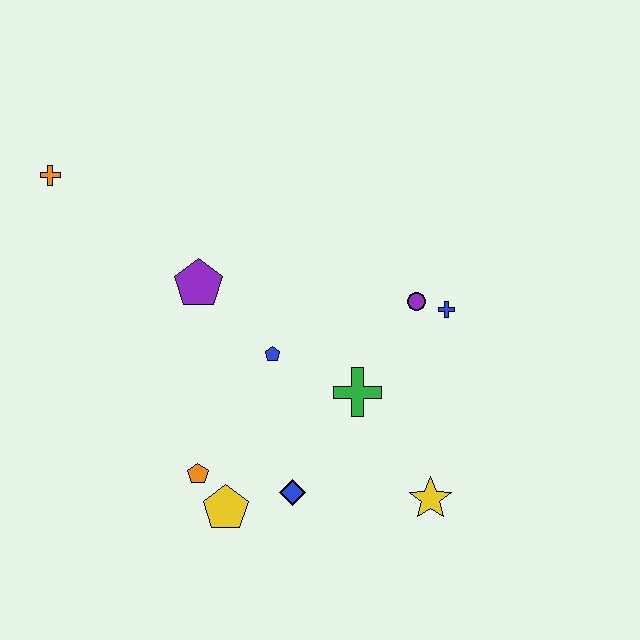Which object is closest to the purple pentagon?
The blue pentagon is closest to the purple pentagon.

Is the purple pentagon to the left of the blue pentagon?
Yes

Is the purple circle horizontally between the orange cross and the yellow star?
Yes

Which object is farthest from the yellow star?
The orange cross is farthest from the yellow star.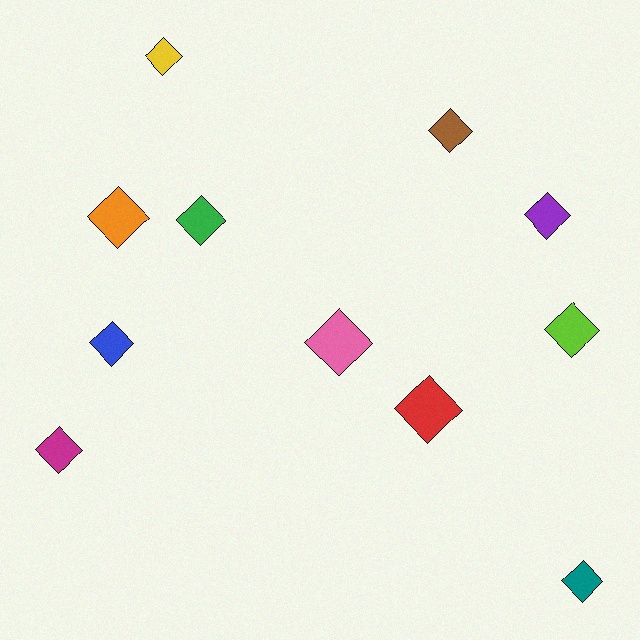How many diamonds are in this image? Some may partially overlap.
There are 11 diamonds.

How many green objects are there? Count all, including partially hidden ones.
There is 1 green object.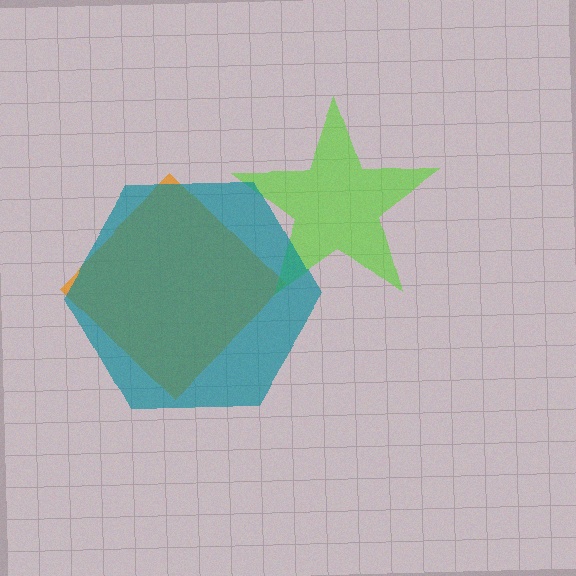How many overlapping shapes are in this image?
There are 3 overlapping shapes in the image.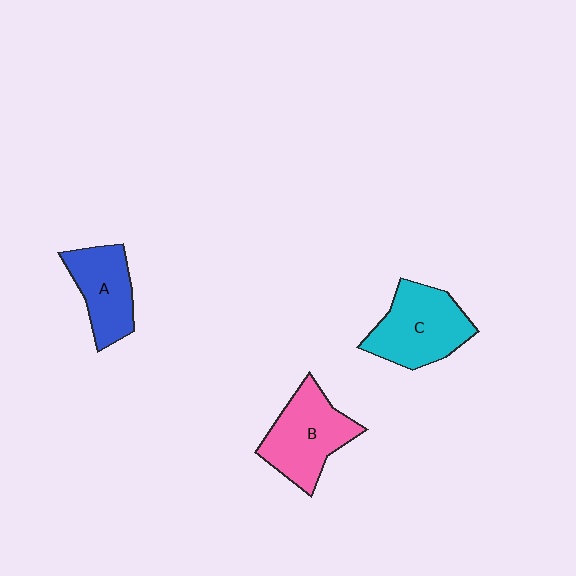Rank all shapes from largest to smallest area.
From largest to smallest: C (cyan), B (pink), A (blue).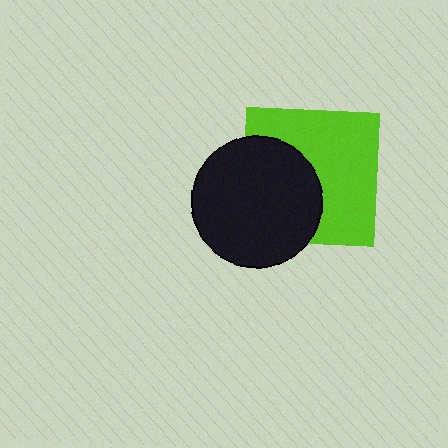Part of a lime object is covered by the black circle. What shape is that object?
It is a square.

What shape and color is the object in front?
The object in front is a black circle.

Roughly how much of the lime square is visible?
About half of it is visible (roughly 59%).